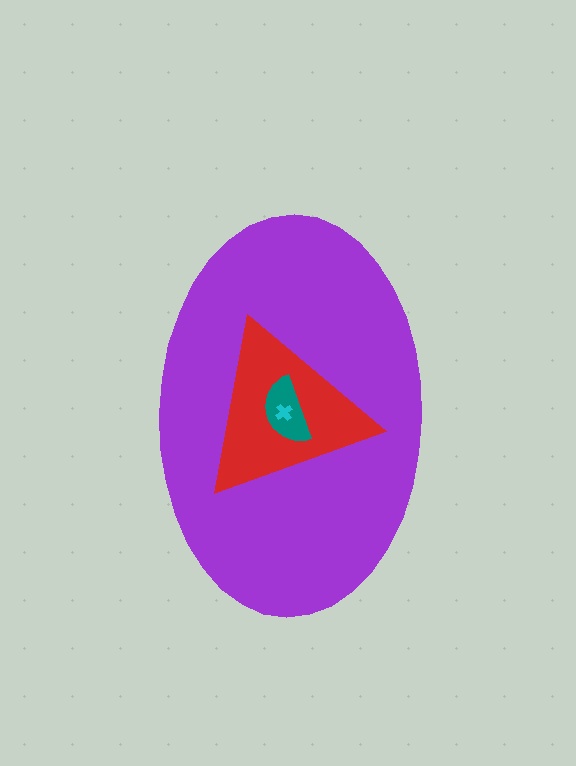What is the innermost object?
The cyan cross.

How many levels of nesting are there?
4.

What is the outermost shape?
The purple ellipse.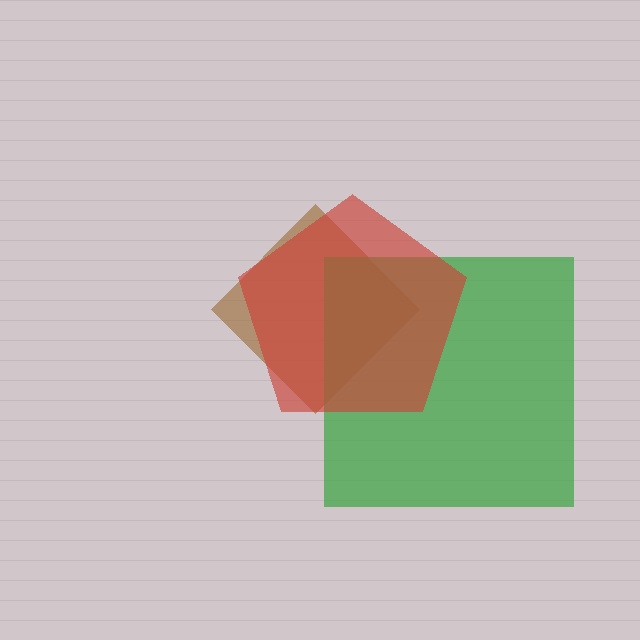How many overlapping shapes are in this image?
There are 3 overlapping shapes in the image.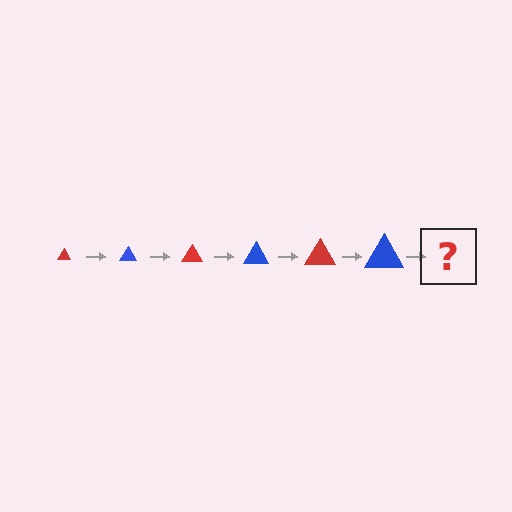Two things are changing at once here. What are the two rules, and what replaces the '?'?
The two rules are that the triangle grows larger each step and the color cycles through red and blue. The '?' should be a red triangle, larger than the previous one.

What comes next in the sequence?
The next element should be a red triangle, larger than the previous one.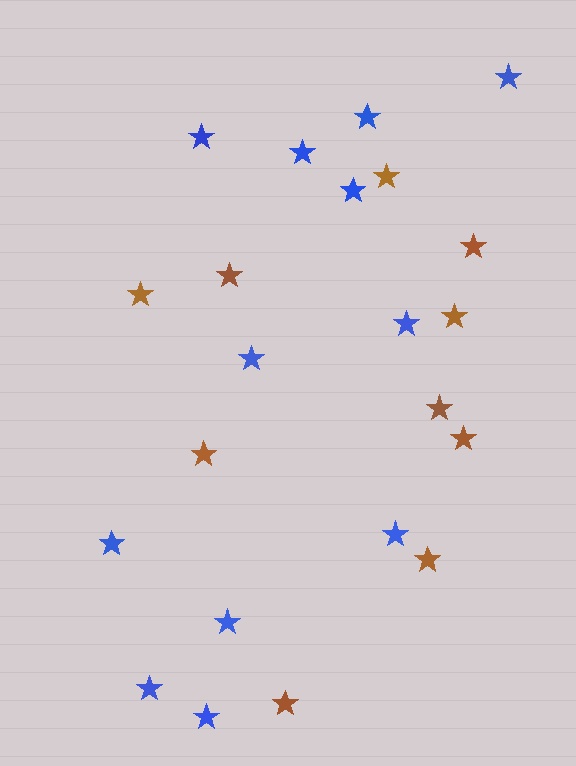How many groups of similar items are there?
There are 2 groups: one group of brown stars (10) and one group of blue stars (12).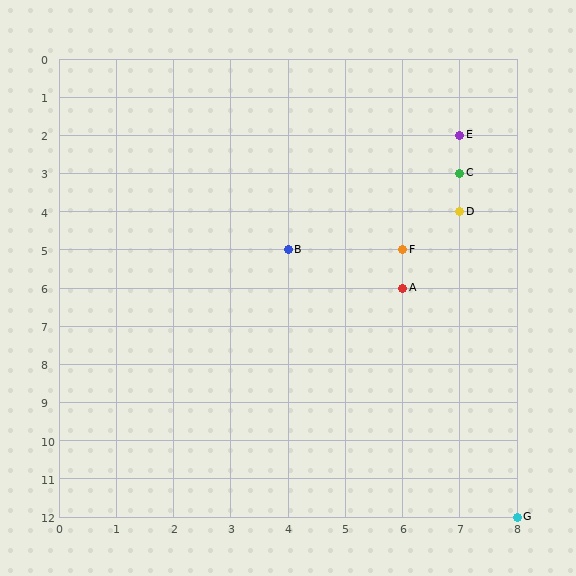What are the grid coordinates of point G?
Point G is at grid coordinates (8, 12).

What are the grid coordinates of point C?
Point C is at grid coordinates (7, 3).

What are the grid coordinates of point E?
Point E is at grid coordinates (7, 2).